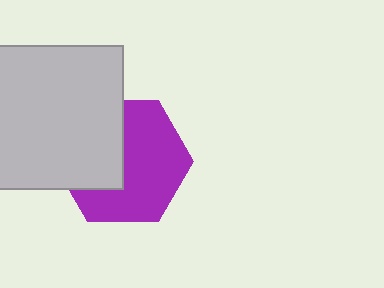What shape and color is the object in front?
The object in front is a light gray square.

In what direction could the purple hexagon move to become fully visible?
The purple hexagon could move right. That would shift it out from behind the light gray square entirely.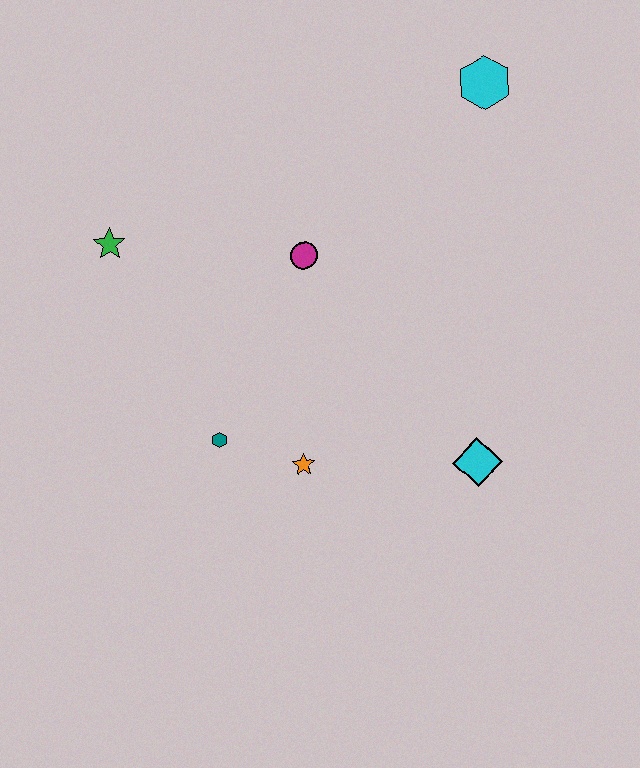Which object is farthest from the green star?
The cyan diamond is farthest from the green star.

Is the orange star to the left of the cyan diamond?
Yes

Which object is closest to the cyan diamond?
The orange star is closest to the cyan diamond.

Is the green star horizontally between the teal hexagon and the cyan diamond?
No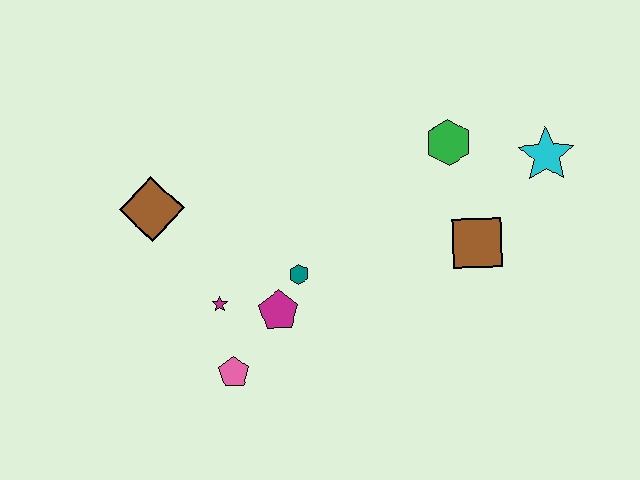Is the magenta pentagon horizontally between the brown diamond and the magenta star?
No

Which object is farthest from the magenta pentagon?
The cyan star is farthest from the magenta pentagon.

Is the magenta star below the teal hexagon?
Yes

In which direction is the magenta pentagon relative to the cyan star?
The magenta pentagon is to the left of the cyan star.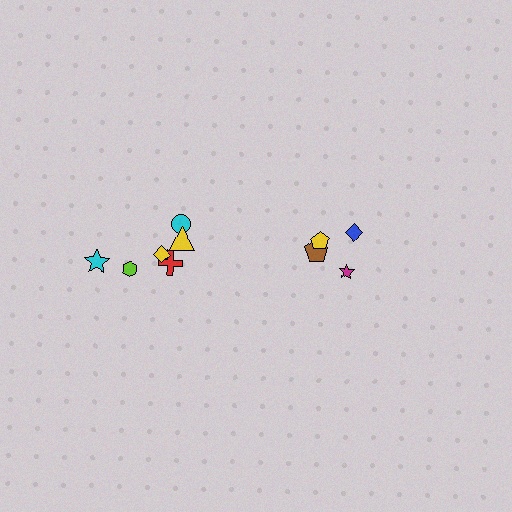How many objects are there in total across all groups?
There are 10 objects.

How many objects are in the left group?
There are 6 objects.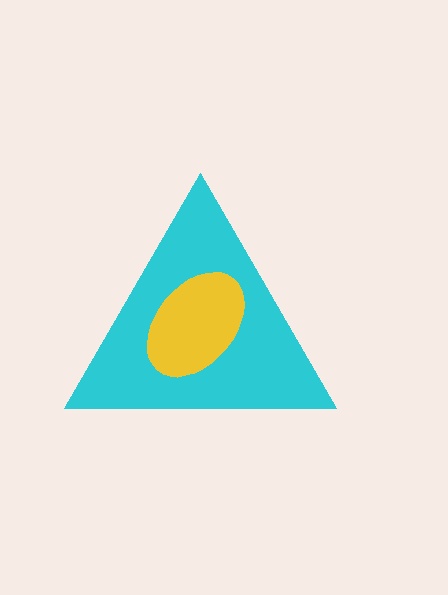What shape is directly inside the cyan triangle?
The yellow ellipse.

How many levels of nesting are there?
2.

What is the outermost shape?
The cyan triangle.